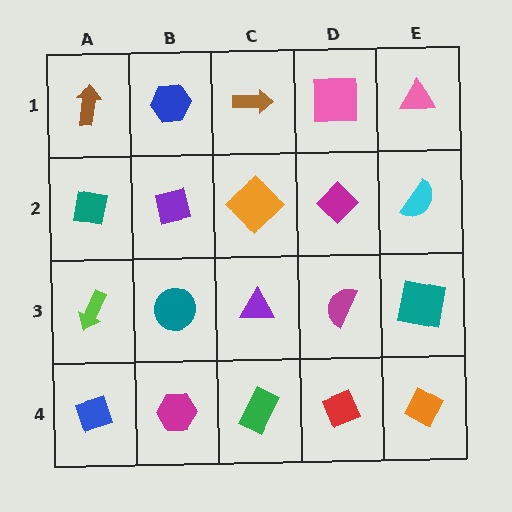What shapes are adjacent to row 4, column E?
A teal square (row 3, column E), a red diamond (row 4, column D).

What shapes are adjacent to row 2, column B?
A blue hexagon (row 1, column B), a teal circle (row 3, column B), a teal square (row 2, column A), an orange diamond (row 2, column C).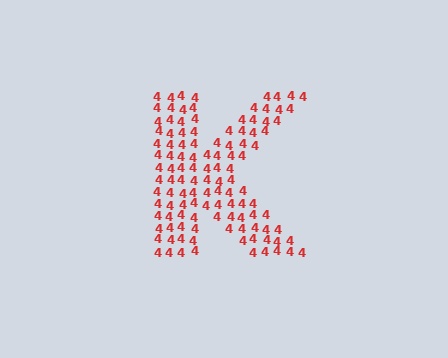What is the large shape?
The large shape is the letter K.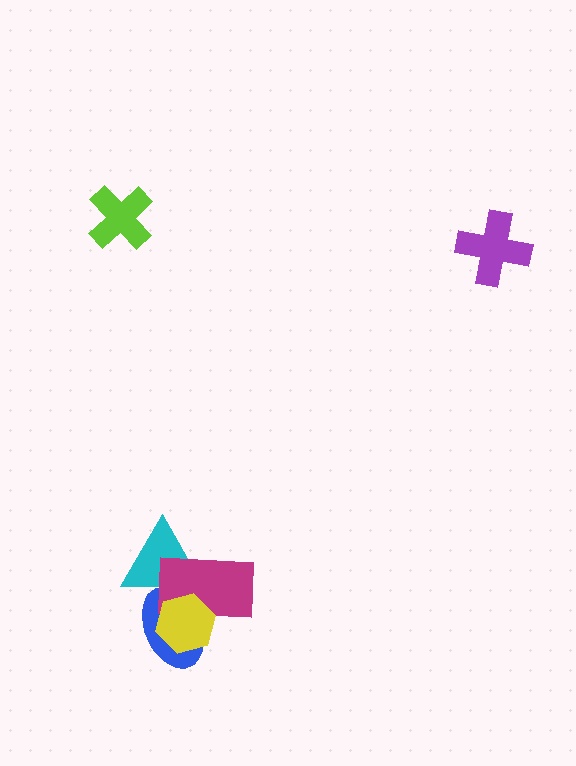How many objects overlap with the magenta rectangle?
3 objects overlap with the magenta rectangle.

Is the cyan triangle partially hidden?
Yes, it is partially covered by another shape.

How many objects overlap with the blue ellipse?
3 objects overlap with the blue ellipse.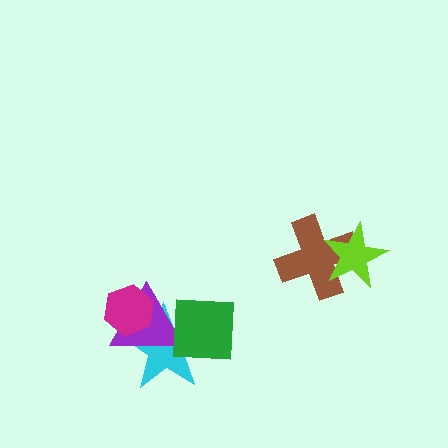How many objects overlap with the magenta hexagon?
2 objects overlap with the magenta hexagon.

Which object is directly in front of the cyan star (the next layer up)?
The purple triangle is directly in front of the cyan star.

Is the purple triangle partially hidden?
Yes, it is partially covered by another shape.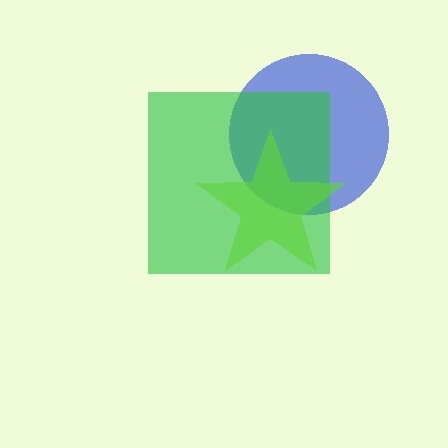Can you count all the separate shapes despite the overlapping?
Yes, there are 3 separate shapes.